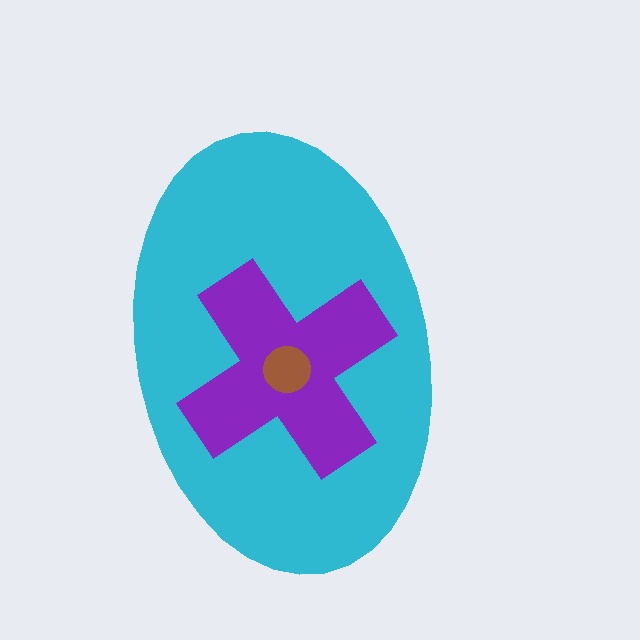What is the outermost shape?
The cyan ellipse.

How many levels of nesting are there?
3.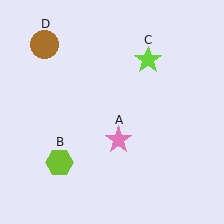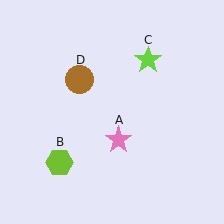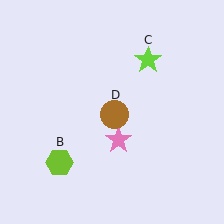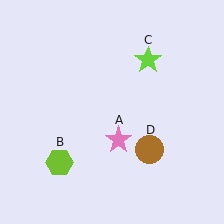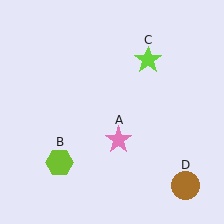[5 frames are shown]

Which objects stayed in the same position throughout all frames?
Pink star (object A) and lime hexagon (object B) and lime star (object C) remained stationary.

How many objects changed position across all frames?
1 object changed position: brown circle (object D).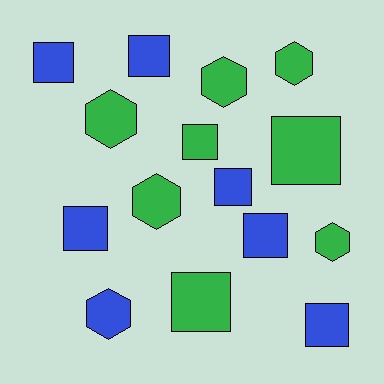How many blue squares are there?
There are 6 blue squares.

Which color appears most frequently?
Green, with 8 objects.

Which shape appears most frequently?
Square, with 9 objects.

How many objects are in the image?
There are 15 objects.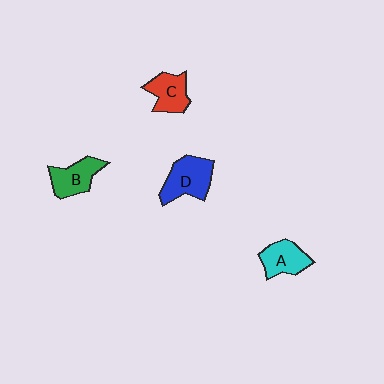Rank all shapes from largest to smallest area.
From largest to smallest: D (blue), B (green), A (cyan), C (red).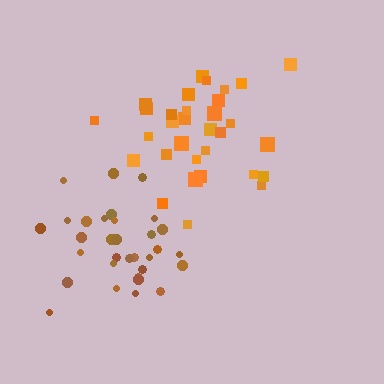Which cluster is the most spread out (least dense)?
Brown.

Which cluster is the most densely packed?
Orange.